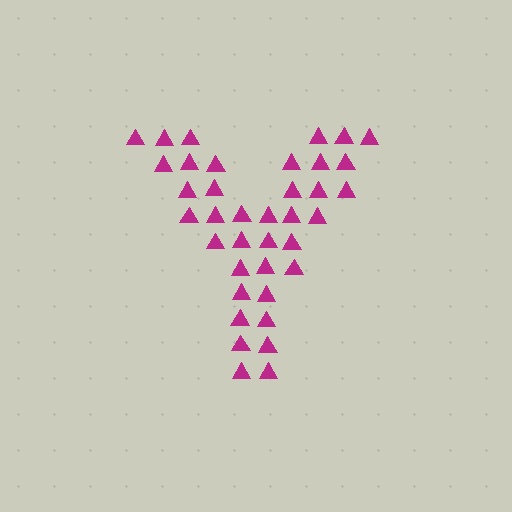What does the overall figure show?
The overall figure shows the letter Y.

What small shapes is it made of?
It is made of small triangles.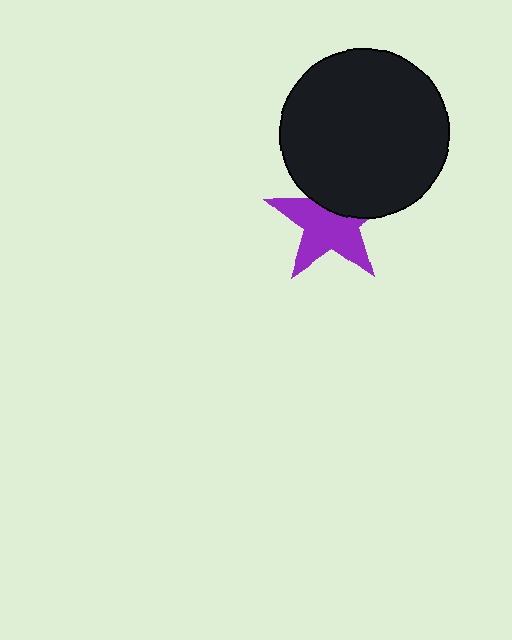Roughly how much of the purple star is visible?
About half of it is visible (roughly 64%).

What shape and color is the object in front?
The object in front is a black circle.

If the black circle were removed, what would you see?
You would see the complete purple star.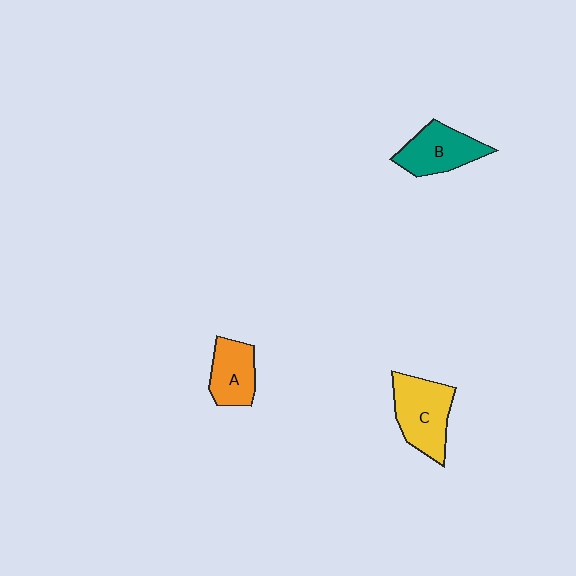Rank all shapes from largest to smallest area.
From largest to smallest: C (yellow), B (teal), A (orange).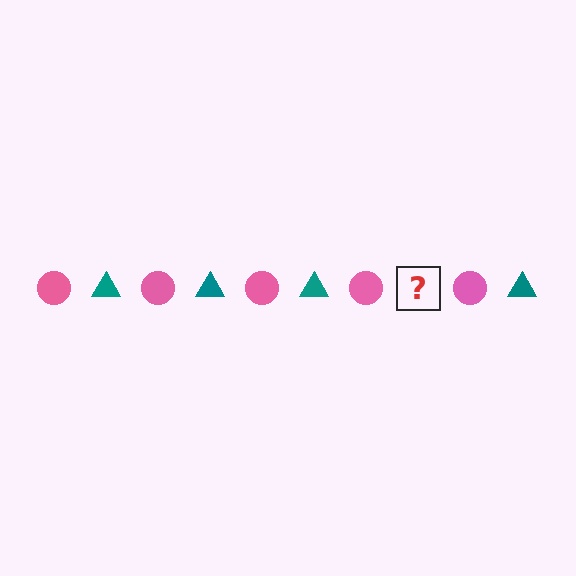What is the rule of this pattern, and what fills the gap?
The rule is that the pattern alternates between pink circle and teal triangle. The gap should be filled with a teal triangle.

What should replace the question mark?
The question mark should be replaced with a teal triangle.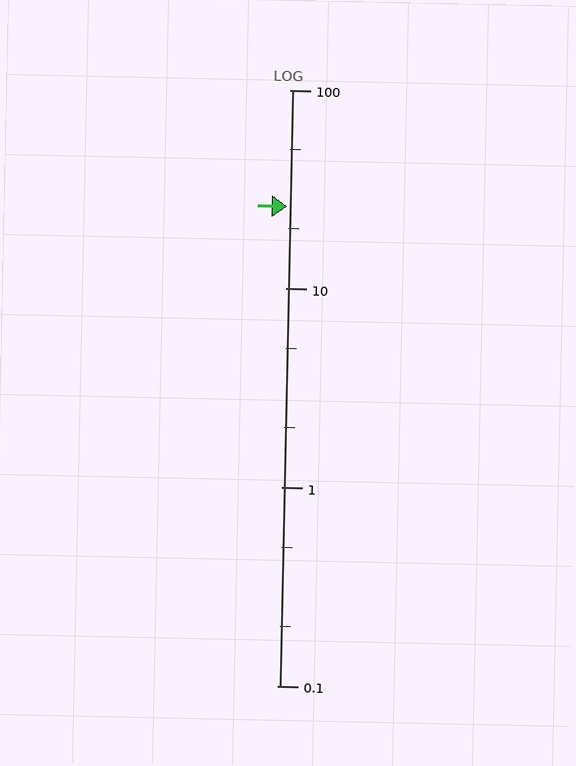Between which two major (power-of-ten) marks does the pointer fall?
The pointer is between 10 and 100.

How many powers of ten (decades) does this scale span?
The scale spans 3 decades, from 0.1 to 100.